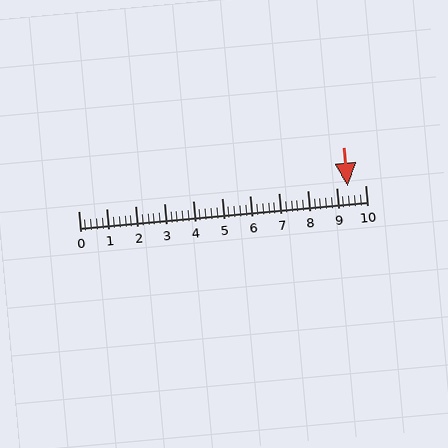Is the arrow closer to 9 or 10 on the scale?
The arrow is closer to 9.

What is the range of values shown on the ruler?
The ruler shows values from 0 to 10.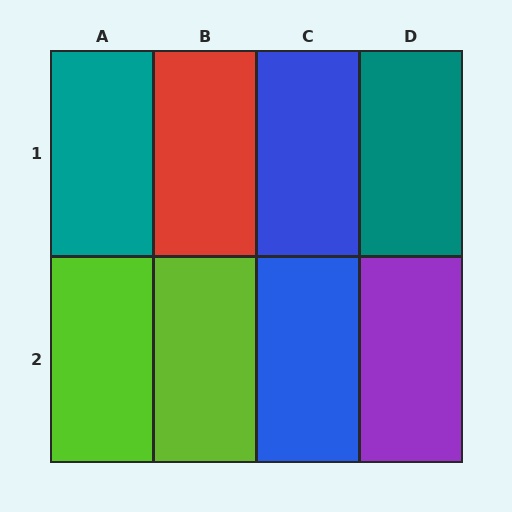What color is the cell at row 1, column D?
Teal.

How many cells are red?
1 cell is red.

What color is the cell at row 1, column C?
Blue.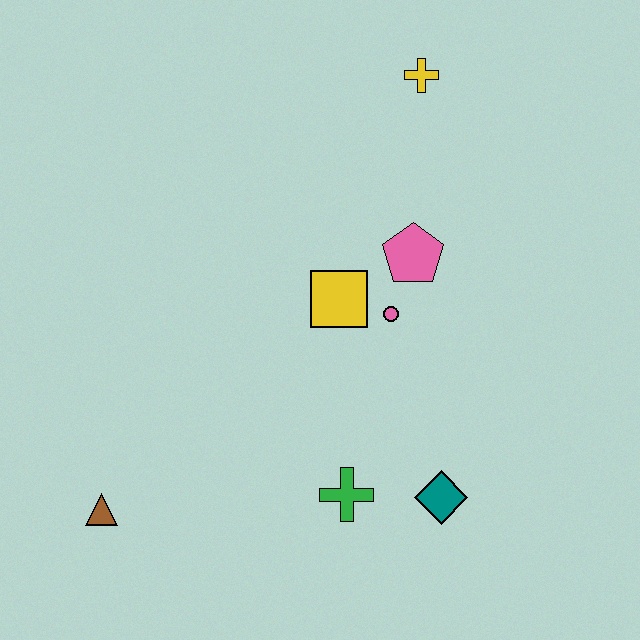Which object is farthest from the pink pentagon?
The brown triangle is farthest from the pink pentagon.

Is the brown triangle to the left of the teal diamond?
Yes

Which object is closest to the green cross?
The teal diamond is closest to the green cross.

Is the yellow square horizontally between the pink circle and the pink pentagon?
No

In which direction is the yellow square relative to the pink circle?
The yellow square is to the left of the pink circle.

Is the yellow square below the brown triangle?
No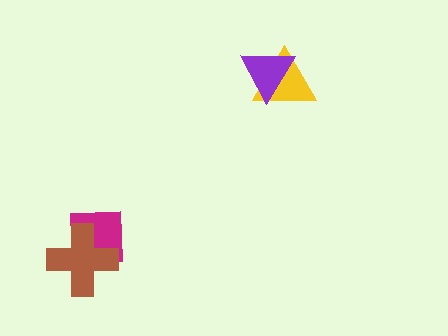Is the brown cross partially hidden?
No, no other shape covers it.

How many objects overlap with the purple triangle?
1 object overlaps with the purple triangle.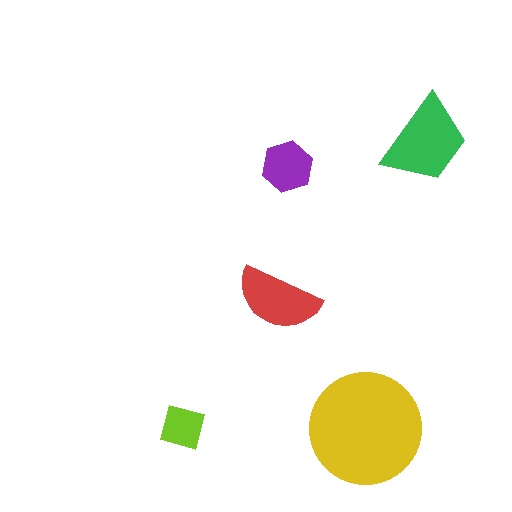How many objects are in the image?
There are 5 objects in the image.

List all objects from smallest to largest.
The lime square, the purple hexagon, the red semicircle, the green trapezoid, the yellow circle.